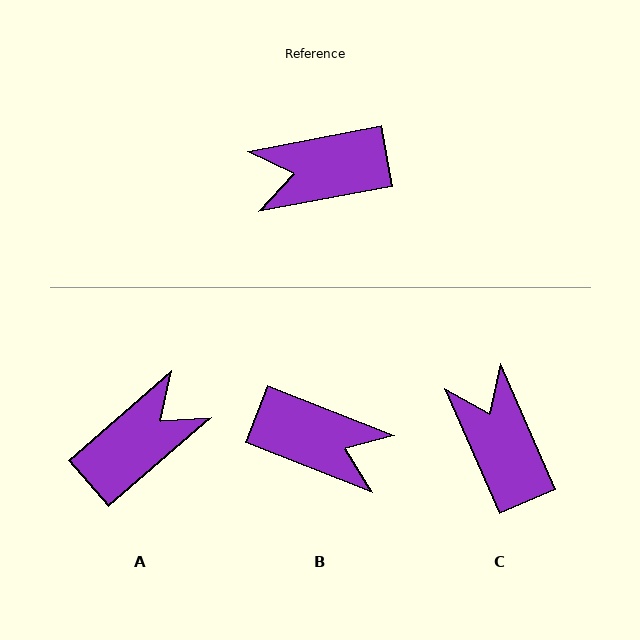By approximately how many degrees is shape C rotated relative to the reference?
Approximately 77 degrees clockwise.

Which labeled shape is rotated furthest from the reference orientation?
A, about 150 degrees away.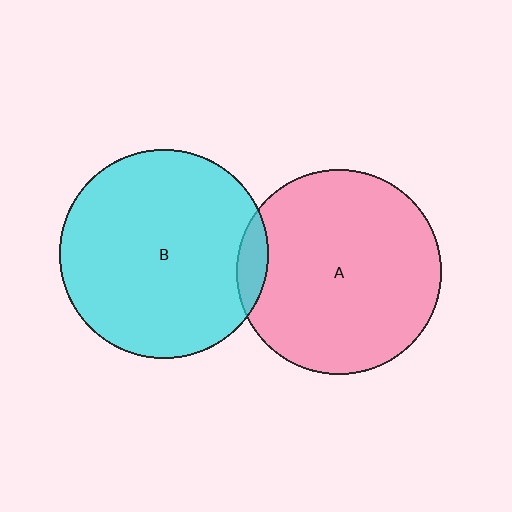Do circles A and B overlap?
Yes.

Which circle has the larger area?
Circle B (cyan).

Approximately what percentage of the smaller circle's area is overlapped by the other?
Approximately 5%.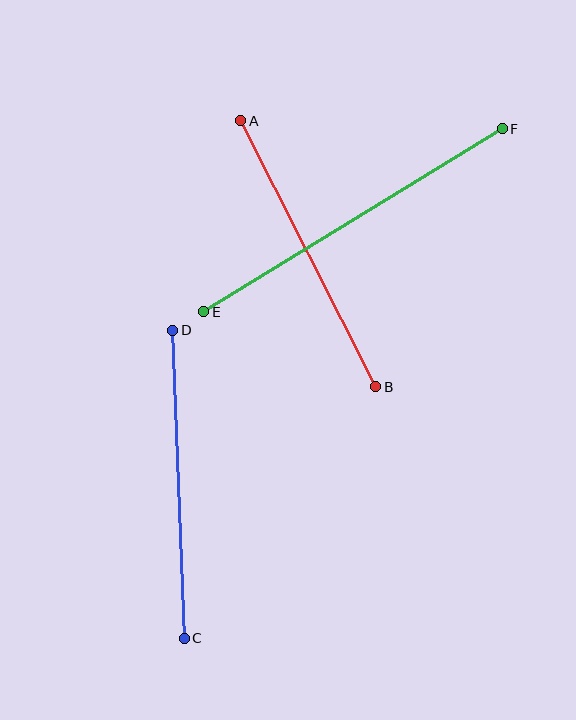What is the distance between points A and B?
The distance is approximately 298 pixels.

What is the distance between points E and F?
The distance is approximately 350 pixels.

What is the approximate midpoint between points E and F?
The midpoint is at approximately (353, 220) pixels.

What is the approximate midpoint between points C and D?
The midpoint is at approximately (179, 484) pixels.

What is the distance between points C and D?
The distance is approximately 308 pixels.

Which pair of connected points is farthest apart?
Points E and F are farthest apart.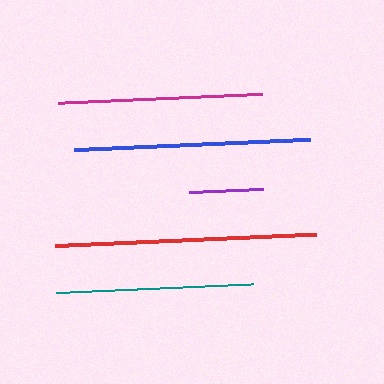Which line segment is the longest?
The red line is the longest at approximately 261 pixels.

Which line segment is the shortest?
The purple line is the shortest at approximately 74 pixels.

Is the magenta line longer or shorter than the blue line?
The blue line is longer than the magenta line.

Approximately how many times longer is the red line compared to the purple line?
The red line is approximately 3.5 times the length of the purple line.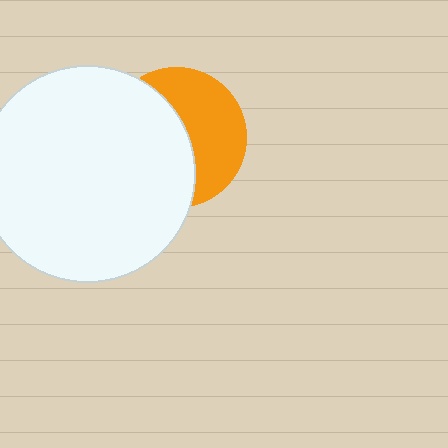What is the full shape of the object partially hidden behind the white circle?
The partially hidden object is an orange circle.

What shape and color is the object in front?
The object in front is a white circle.